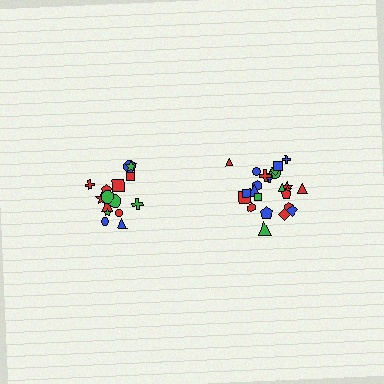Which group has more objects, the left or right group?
The right group.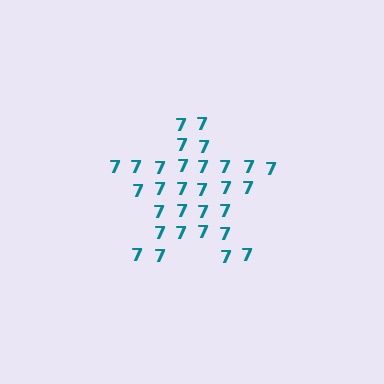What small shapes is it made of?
It is made of small digit 7's.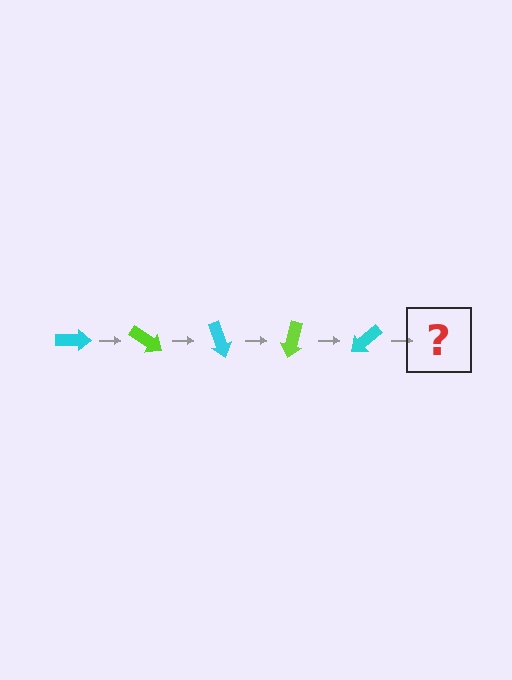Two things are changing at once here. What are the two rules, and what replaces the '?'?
The two rules are that it rotates 35 degrees each step and the color cycles through cyan and lime. The '?' should be a lime arrow, rotated 175 degrees from the start.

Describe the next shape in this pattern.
It should be a lime arrow, rotated 175 degrees from the start.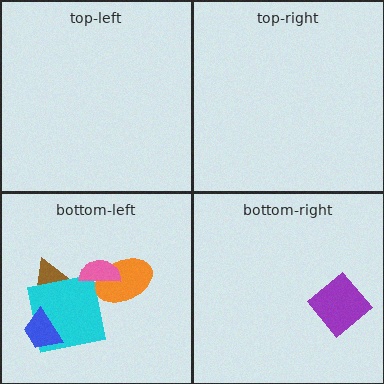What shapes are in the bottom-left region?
The brown triangle, the cyan square, the orange ellipse, the blue trapezoid, the pink semicircle.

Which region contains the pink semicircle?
The bottom-left region.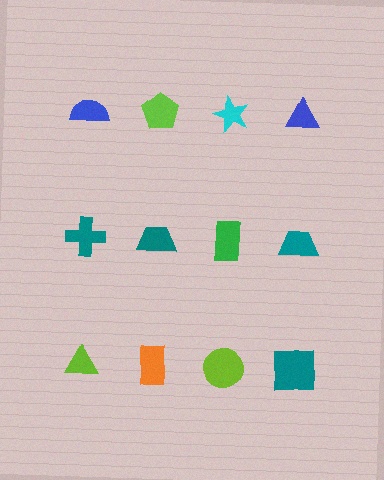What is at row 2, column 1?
A teal cross.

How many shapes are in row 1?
4 shapes.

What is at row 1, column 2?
A lime pentagon.